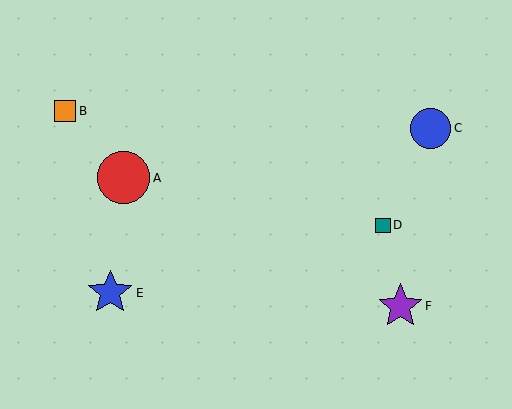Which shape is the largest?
The red circle (labeled A) is the largest.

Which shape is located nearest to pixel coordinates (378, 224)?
The teal square (labeled D) at (383, 225) is nearest to that location.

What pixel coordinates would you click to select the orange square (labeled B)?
Click at (65, 111) to select the orange square B.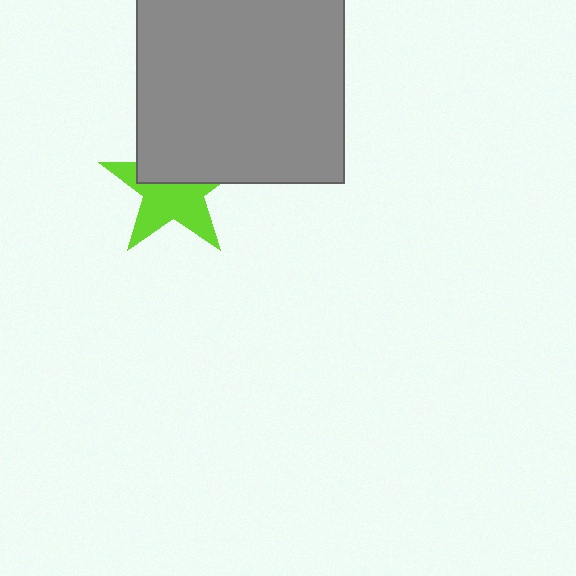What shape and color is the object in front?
The object in front is a gray square.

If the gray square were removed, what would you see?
You would see the complete lime star.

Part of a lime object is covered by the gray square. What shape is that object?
It is a star.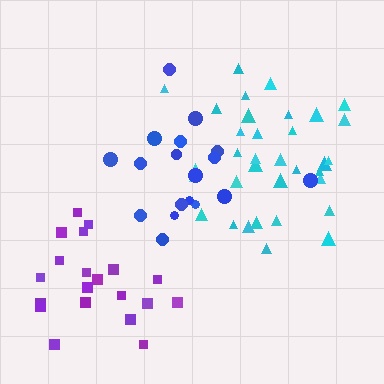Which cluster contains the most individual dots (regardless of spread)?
Cyan (35).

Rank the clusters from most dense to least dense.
cyan, purple, blue.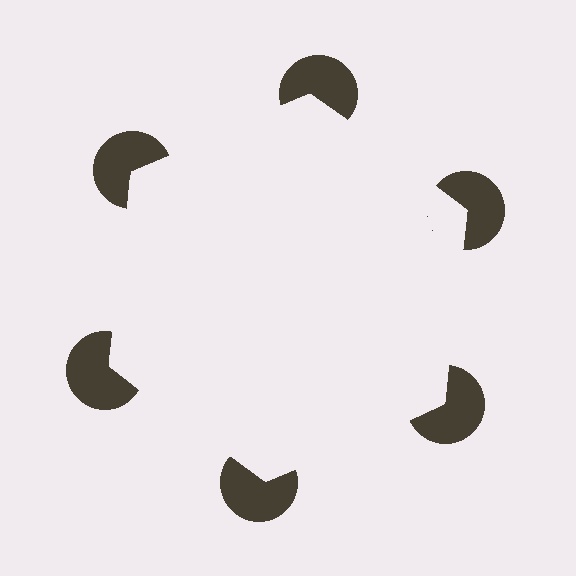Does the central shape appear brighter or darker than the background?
It typically appears slightly brighter than the background, even though no actual brightness change is drawn.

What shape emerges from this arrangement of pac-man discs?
An illusory hexagon — its edges are inferred from the aligned wedge cuts in the pac-man discs, not physically drawn.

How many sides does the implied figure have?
6 sides.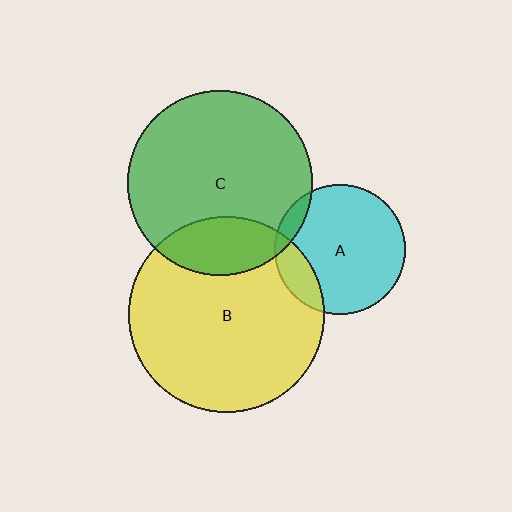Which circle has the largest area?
Circle B (yellow).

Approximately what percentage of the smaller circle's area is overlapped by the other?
Approximately 20%.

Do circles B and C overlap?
Yes.